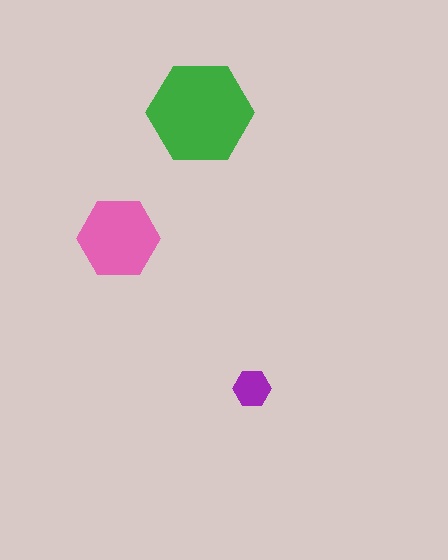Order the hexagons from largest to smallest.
the green one, the pink one, the purple one.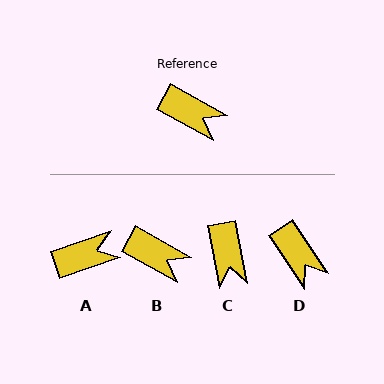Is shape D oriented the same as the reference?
No, it is off by about 27 degrees.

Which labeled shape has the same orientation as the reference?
B.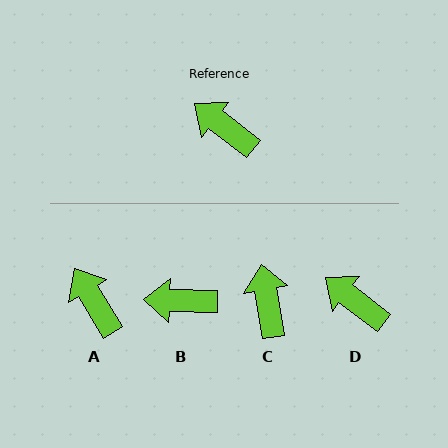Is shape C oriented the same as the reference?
No, it is off by about 42 degrees.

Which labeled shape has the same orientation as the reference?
D.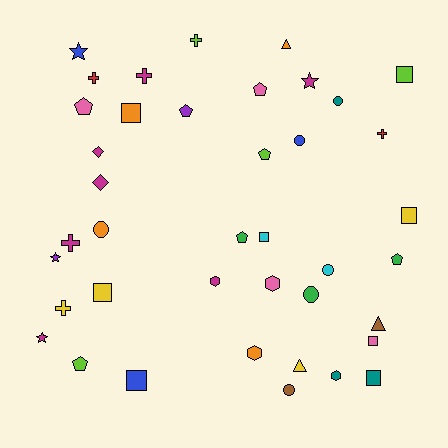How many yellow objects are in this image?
There are 4 yellow objects.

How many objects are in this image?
There are 40 objects.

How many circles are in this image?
There are 6 circles.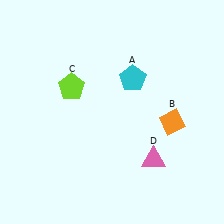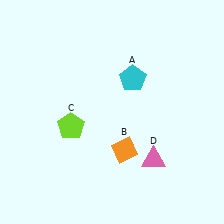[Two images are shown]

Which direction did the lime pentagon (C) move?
The lime pentagon (C) moved down.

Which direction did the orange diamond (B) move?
The orange diamond (B) moved left.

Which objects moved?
The objects that moved are: the orange diamond (B), the lime pentagon (C).